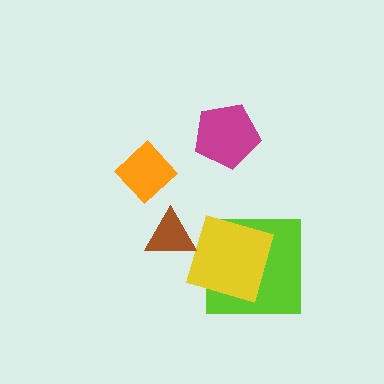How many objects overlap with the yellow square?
1 object overlaps with the yellow square.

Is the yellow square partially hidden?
No, no other shape covers it.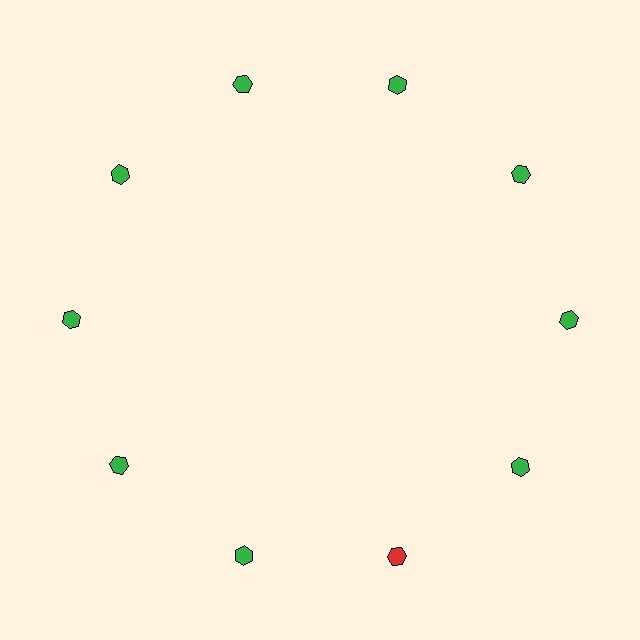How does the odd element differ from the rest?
It has a different color: red instead of green.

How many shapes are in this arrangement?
There are 10 shapes arranged in a ring pattern.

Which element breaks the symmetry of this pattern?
The red hexagon at roughly the 5 o'clock position breaks the symmetry. All other shapes are green hexagons.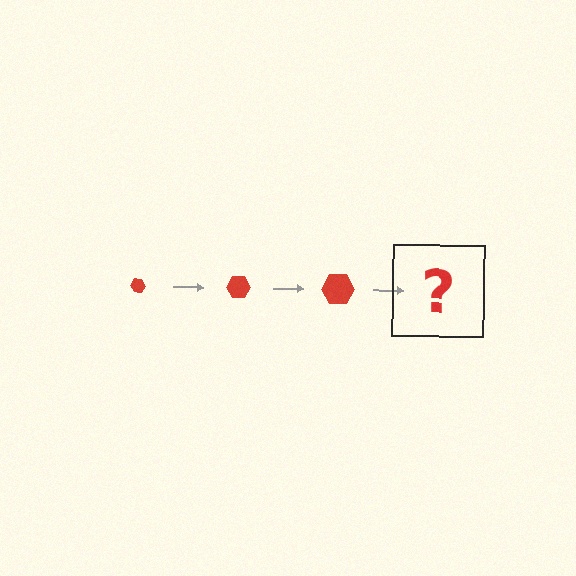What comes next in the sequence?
The next element should be a red hexagon, larger than the previous one.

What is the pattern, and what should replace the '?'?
The pattern is that the hexagon gets progressively larger each step. The '?' should be a red hexagon, larger than the previous one.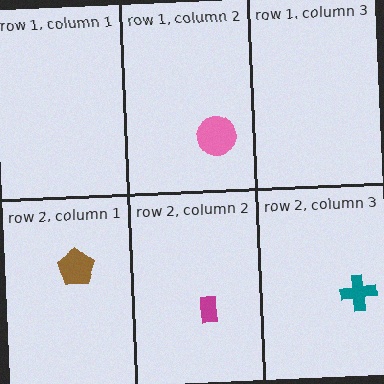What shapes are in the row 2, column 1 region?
The brown pentagon.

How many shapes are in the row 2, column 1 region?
1.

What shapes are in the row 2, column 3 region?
The teal cross.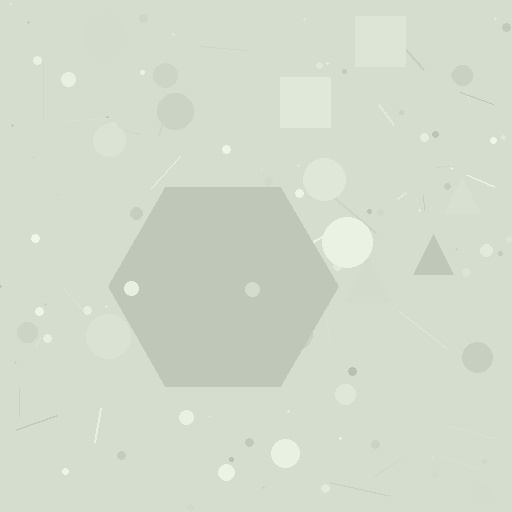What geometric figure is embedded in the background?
A hexagon is embedded in the background.